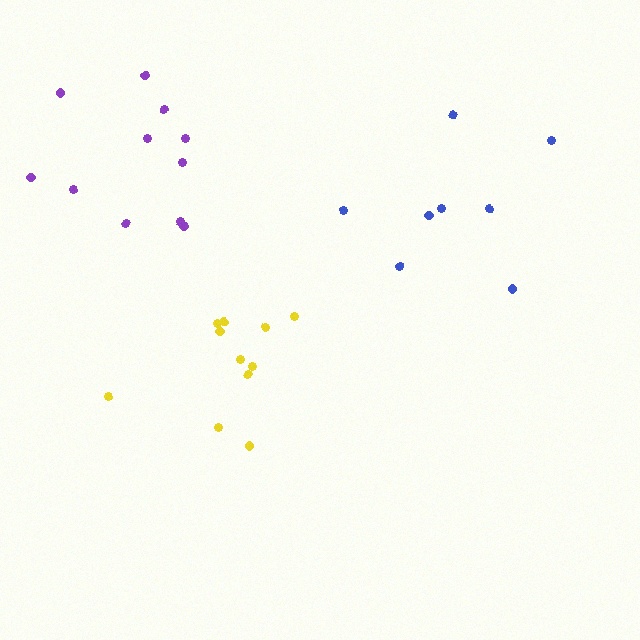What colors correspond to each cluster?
The clusters are colored: yellow, purple, blue.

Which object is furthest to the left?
The purple cluster is leftmost.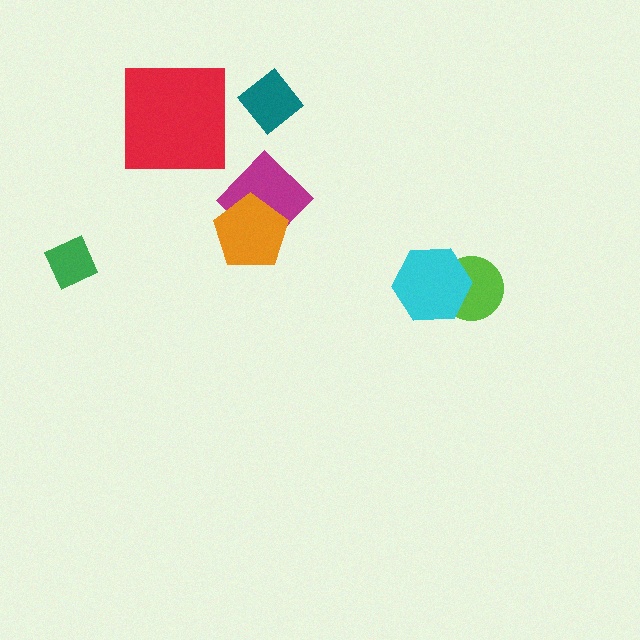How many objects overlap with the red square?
0 objects overlap with the red square.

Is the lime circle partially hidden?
Yes, it is partially covered by another shape.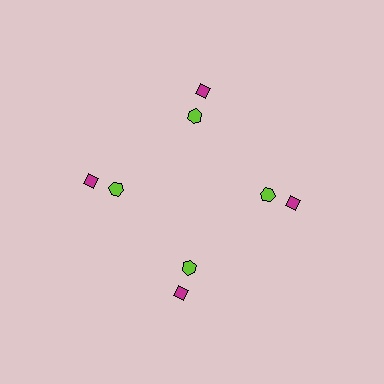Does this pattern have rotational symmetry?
Yes, this pattern has 4-fold rotational symmetry. It looks the same after rotating 90 degrees around the center.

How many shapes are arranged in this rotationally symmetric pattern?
There are 8 shapes, arranged in 4 groups of 2.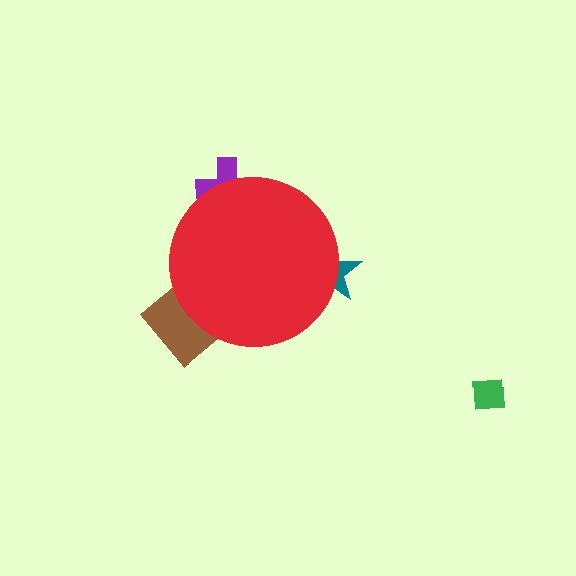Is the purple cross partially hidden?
Yes, the purple cross is partially hidden behind the red circle.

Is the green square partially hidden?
No, the green square is fully visible.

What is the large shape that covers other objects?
A red circle.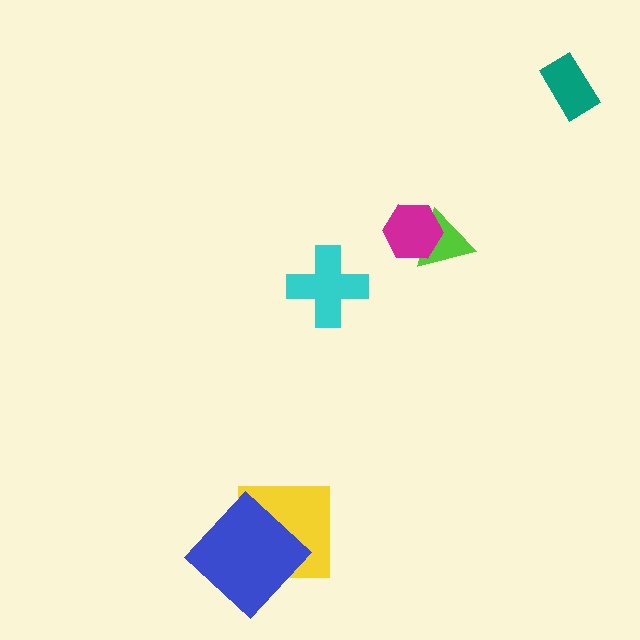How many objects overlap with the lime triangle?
1 object overlaps with the lime triangle.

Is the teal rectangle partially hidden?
No, no other shape covers it.